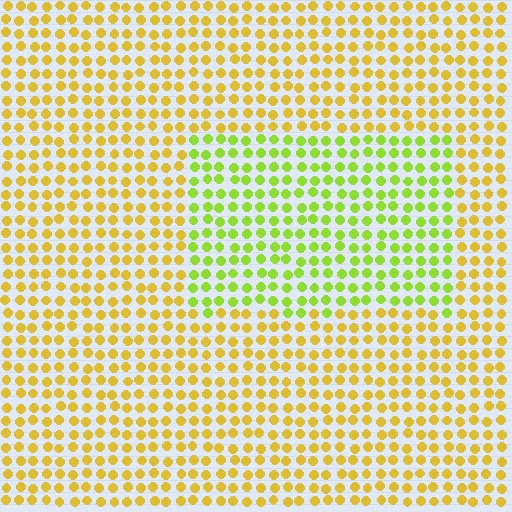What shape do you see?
I see a rectangle.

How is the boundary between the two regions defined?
The boundary is defined purely by a slight shift in hue (about 39 degrees). Spacing, size, and orientation are identical on both sides.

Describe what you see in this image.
The image is filled with small yellow elements in a uniform arrangement. A rectangle-shaped region is visible where the elements are tinted to a slightly different hue, forming a subtle color boundary.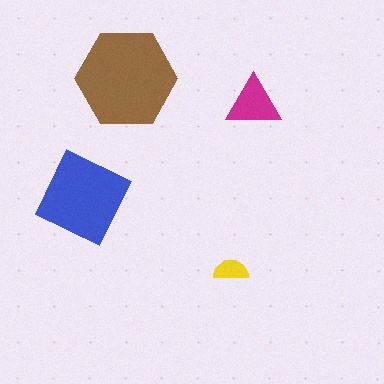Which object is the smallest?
The yellow semicircle.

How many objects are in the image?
There are 4 objects in the image.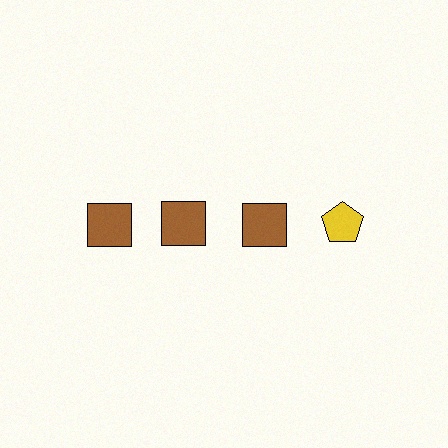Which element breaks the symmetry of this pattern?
The yellow pentagon in the top row, second from right column breaks the symmetry. All other shapes are brown squares.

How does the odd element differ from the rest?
It differs in both color (yellow instead of brown) and shape (pentagon instead of square).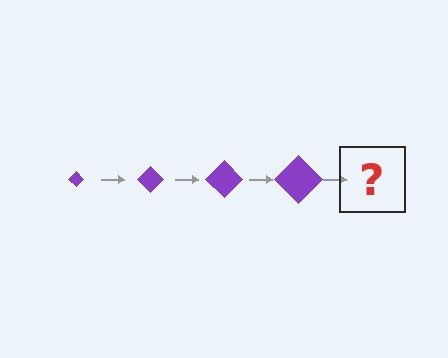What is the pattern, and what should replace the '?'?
The pattern is that the diamond gets progressively larger each step. The '?' should be a purple diamond, larger than the previous one.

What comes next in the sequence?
The next element should be a purple diamond, larger than the previous one.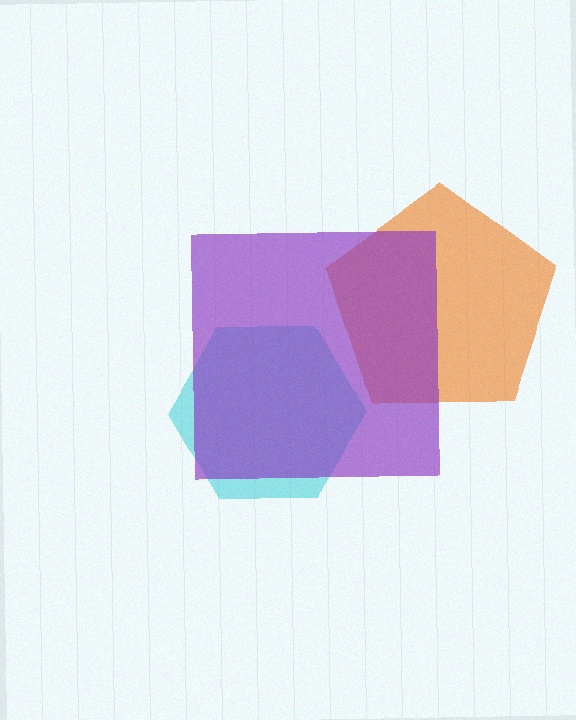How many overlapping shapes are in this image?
There are 3 overlapping shapes in the image.